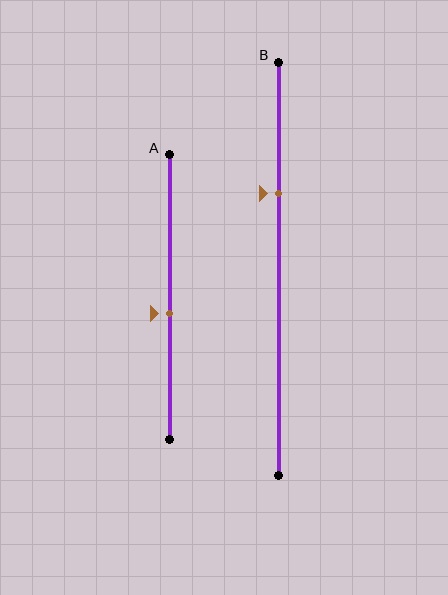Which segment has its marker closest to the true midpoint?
Segment A has its marker closest to the true midpoint.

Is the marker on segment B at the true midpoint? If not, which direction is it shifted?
No, the marker on segment B is shifted upward by about 18% of the segment length.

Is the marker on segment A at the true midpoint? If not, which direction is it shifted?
No, the marker on segment A is shifted downward by about 6% of the segment length.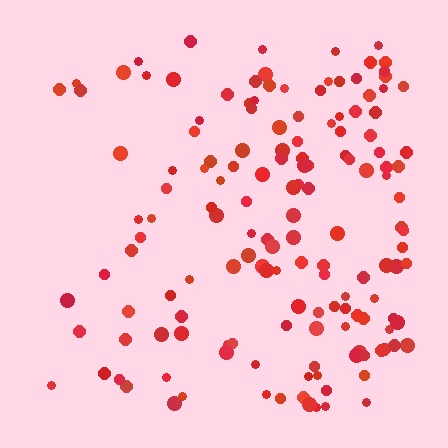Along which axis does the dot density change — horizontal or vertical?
Horizontal.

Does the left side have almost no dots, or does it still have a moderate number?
Still a moderate number, just noticeably fewer than the right.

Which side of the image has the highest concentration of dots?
The right.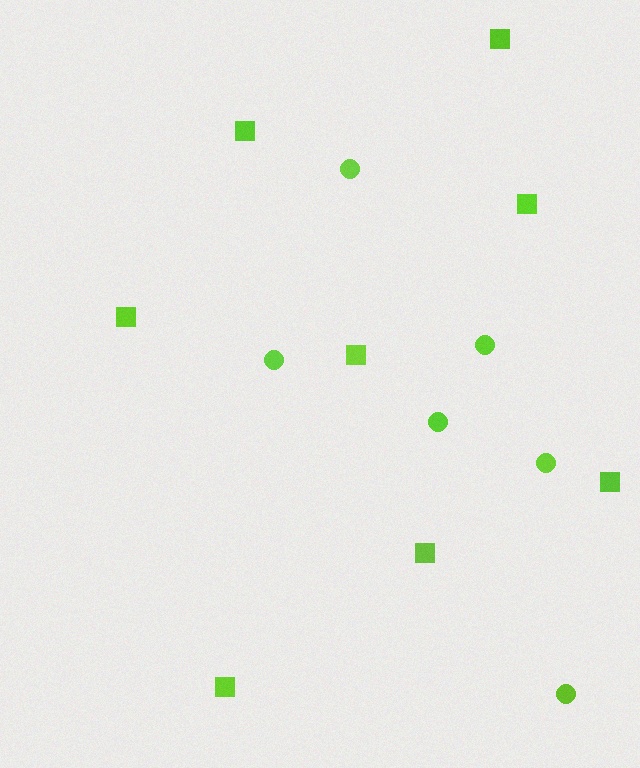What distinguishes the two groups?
There are 2 groups: one group of circles (6) and one group of squares (8).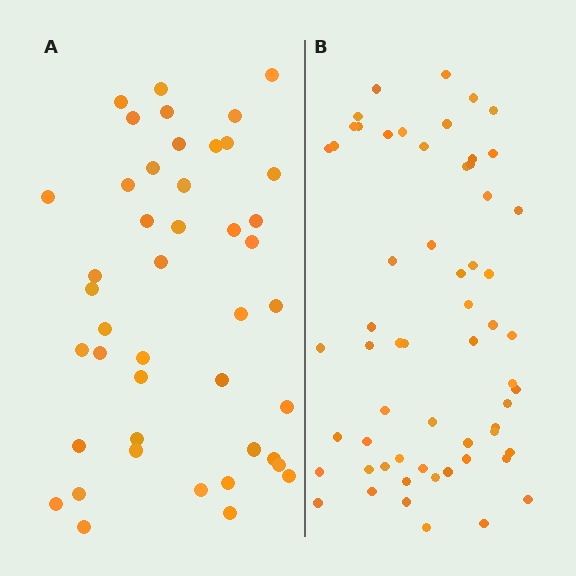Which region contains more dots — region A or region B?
Region B (the right region) has more dots.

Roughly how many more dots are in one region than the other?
Region B has approximately 15 more dots than region A.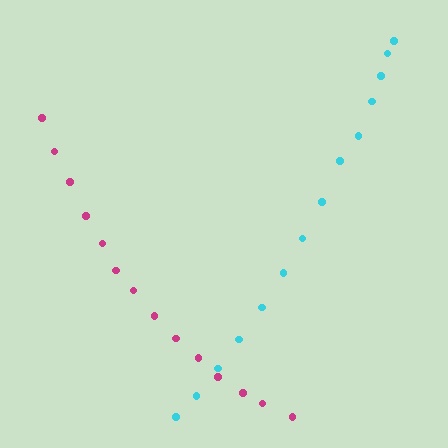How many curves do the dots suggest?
There are 2 distinct paths.